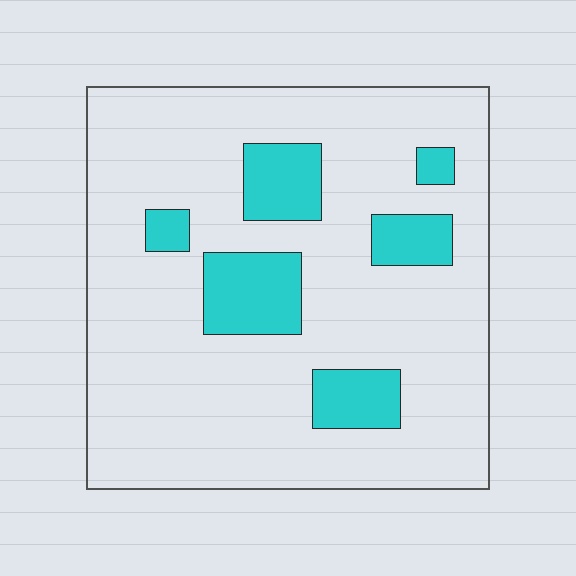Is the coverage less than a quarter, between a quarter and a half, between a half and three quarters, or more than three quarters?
Less than a quarter.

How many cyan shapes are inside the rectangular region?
6.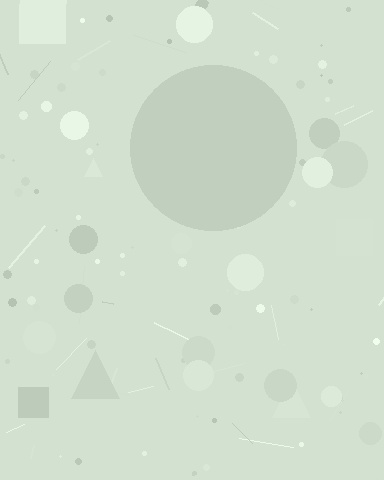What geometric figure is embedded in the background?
A circle is embedded in the background.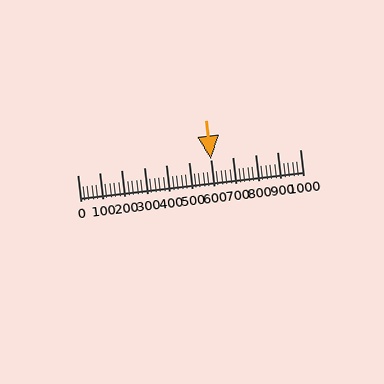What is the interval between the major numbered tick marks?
The major tick marks are spaced 100 units apart.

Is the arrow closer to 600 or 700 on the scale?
The arrow is closer to 600.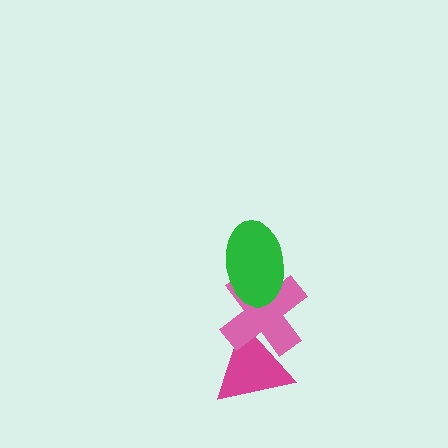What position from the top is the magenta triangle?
The magenta triangle is 3rd from the top.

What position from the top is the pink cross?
The pink cross is 2nd from the top.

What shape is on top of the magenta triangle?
The pink cross is on top of the magenta triangle.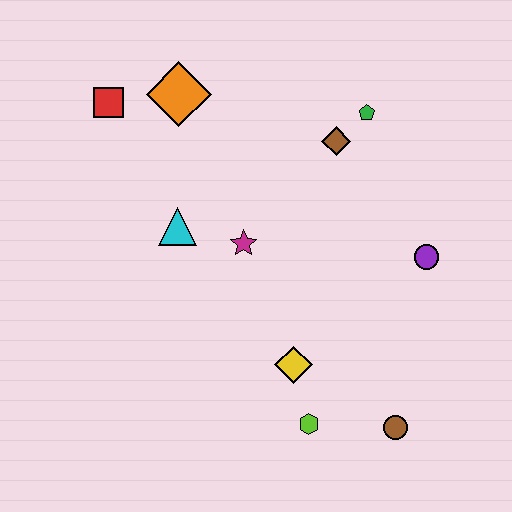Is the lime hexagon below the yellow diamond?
Yes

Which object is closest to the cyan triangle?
The magenta star is closest to the cyan triangle.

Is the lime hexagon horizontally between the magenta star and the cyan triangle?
No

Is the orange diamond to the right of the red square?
Yes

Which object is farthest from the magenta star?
The brown circle is farthest from the magenta star.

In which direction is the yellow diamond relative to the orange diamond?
The yellow diamond is below the orange diamond.